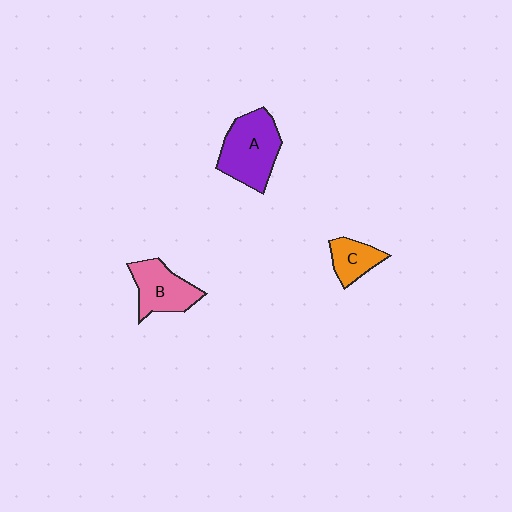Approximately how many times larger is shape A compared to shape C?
Approximately 2.0 times.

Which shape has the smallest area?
Shape C (orange).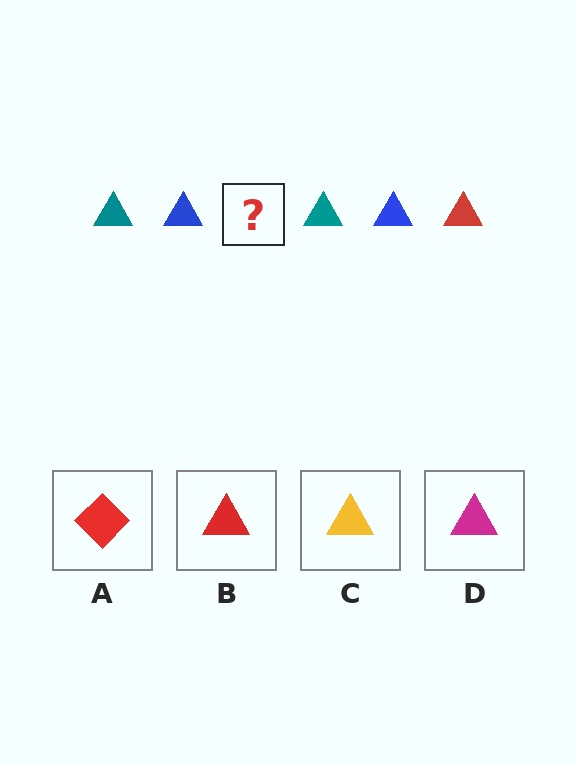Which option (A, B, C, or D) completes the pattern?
B.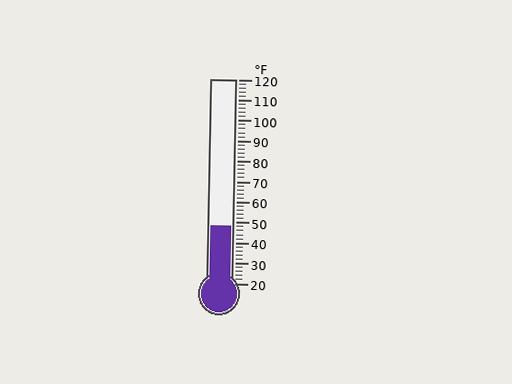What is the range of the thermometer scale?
The thermometer scale ranges from 20°F to 120°F.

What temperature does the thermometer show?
The thermometer shows approximately 48°F.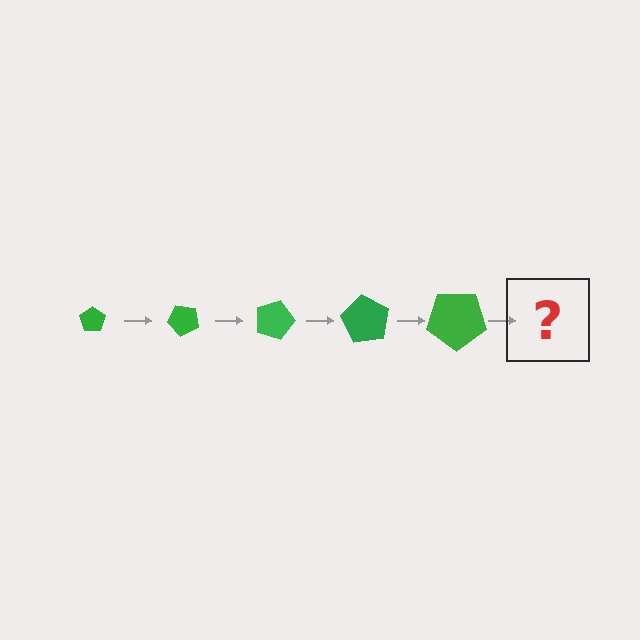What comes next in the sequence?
The next element should be a pentagon, larger than the previous one and rotated 225 degrees from the start.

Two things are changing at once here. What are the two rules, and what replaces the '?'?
The two rules are that the pentagon grows larger each step and it rotates 45 degrees each step. The '?' should be a pentagon, larger than the previous one and rotated 225 degrees from the start.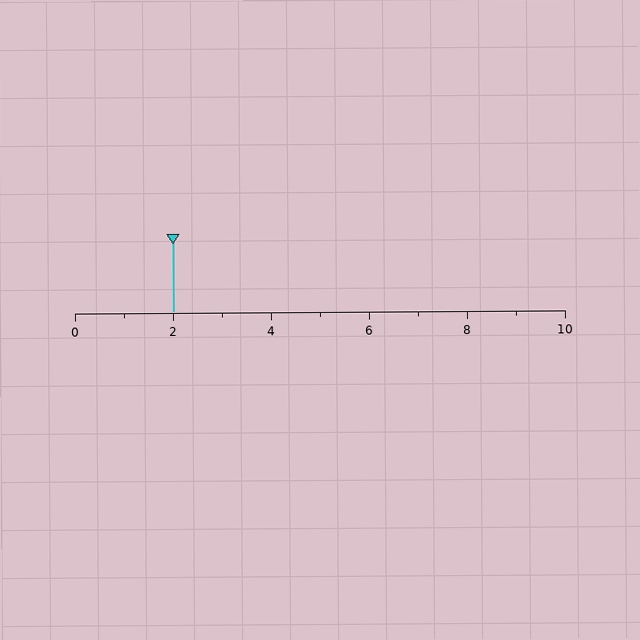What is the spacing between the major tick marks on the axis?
The major ticks are spaced 2 apart.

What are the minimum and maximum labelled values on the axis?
The axis runs from 0 to 10.